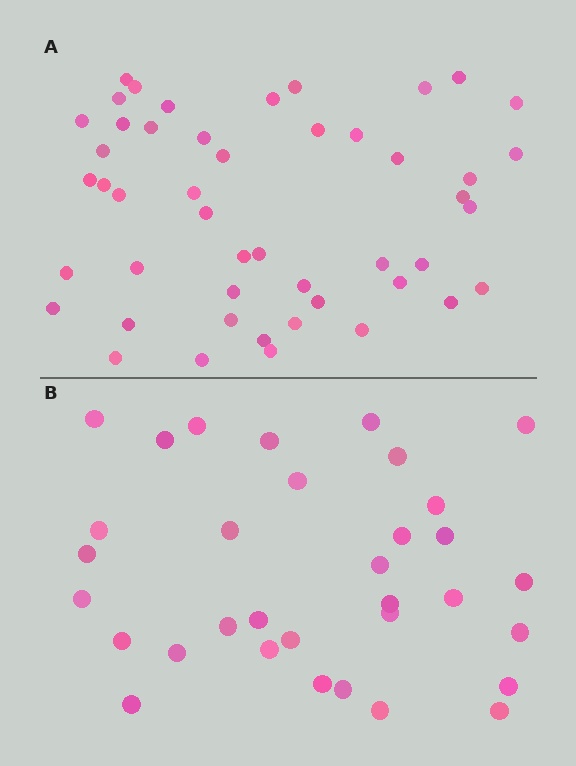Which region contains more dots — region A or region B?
Region A (the top region) has more dots.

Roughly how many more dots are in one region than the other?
Region A has approximately 15 more dots than region B.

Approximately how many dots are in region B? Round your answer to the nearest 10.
About 30 dots. (The exact count is 33, which rounds to 30.)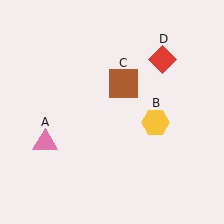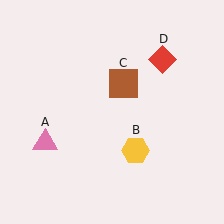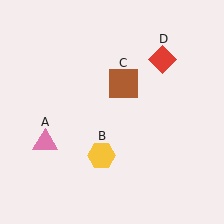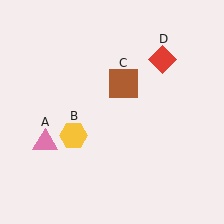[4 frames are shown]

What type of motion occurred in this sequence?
The yellow hexagon (object B) rotated clockwise around the center of the scene.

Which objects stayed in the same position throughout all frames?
Pink triangle (object A) and brown square (object C) and red diamond (object D) remained stationary.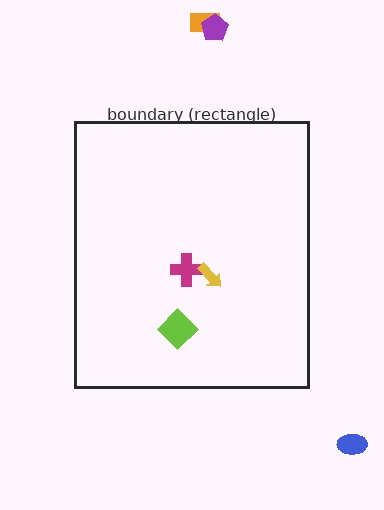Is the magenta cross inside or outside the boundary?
Inside.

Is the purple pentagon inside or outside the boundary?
Outside.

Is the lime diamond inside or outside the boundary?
Inside.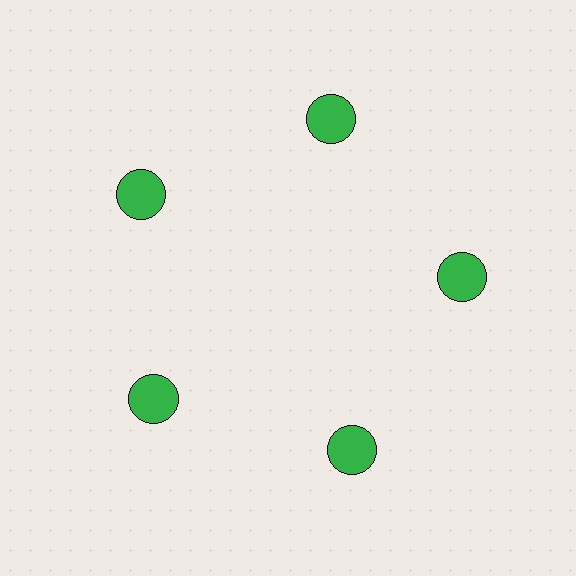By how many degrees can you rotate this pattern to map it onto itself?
The pattern maps onto itself every 72 degrees of rotation.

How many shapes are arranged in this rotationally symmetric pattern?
There are 5 shapes, arranged in 5 groups of 1.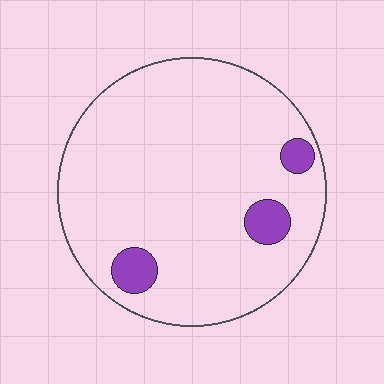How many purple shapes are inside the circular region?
3.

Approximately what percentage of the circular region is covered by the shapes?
Approximately 10%.